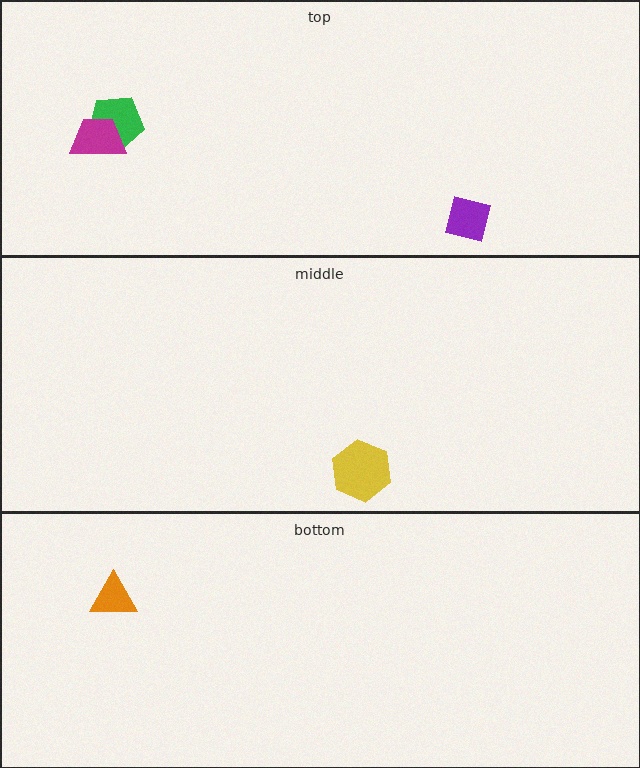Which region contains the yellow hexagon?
The middle region.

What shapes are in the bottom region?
The orange triangle.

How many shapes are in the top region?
3.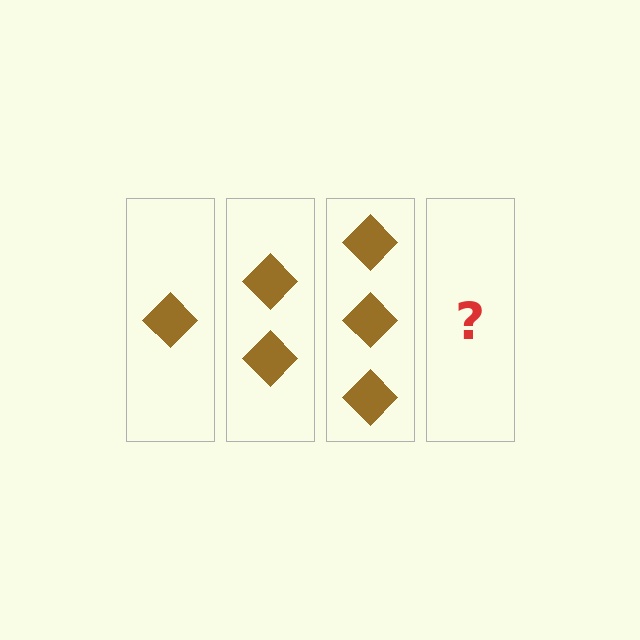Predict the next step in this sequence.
The next step is 4 diamonds.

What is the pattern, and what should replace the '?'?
The pattern is that each step adds one more diamond. The '?' should be 4 diamonds.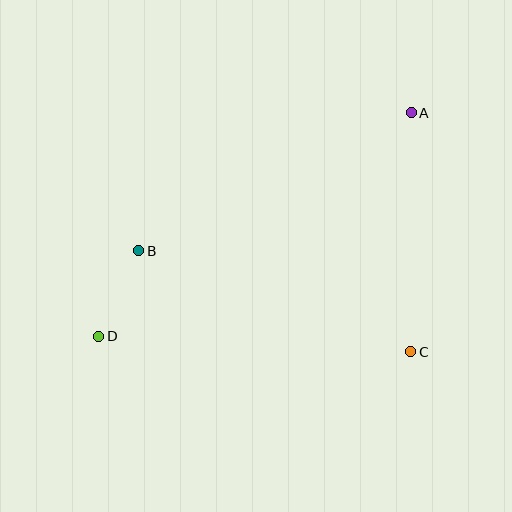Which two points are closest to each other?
Points B and D are closest to each other.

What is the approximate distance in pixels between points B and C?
The distance between B and C is approximately 290 pixels.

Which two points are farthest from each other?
Points A and D are farthest from each other.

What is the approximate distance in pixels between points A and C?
The distance between A and C is approximately 239 pixels.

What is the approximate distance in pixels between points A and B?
The distance between A and B is approximately 305 pixels.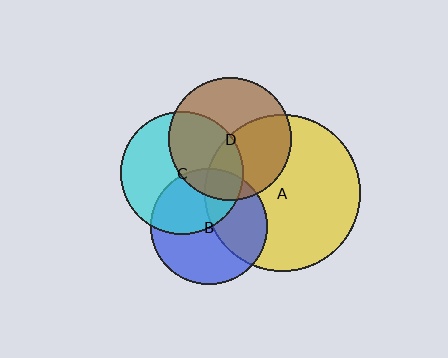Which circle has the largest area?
Circle A (yellow).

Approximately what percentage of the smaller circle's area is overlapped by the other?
Approximately 40%.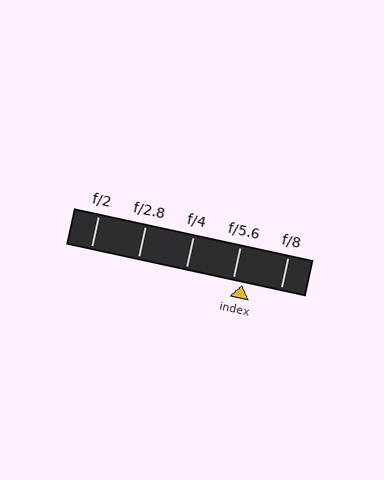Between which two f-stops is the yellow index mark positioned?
The index mark is between f/5.6 and f/8.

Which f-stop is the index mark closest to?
The index mark is closest to f/5.6.